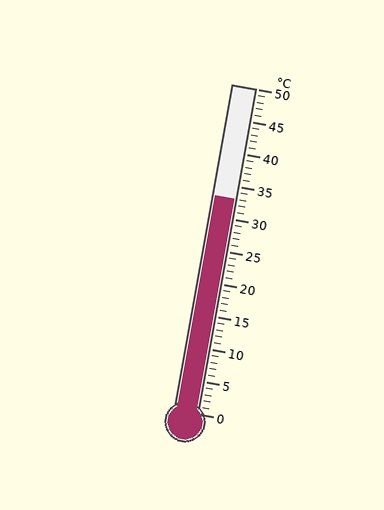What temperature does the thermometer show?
The thermometer shows approximately 33°C.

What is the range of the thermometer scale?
The thermometer scale ranges from 0°C to 50°C.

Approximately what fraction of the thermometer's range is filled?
The thermometer is filled to approximately 65% of its range.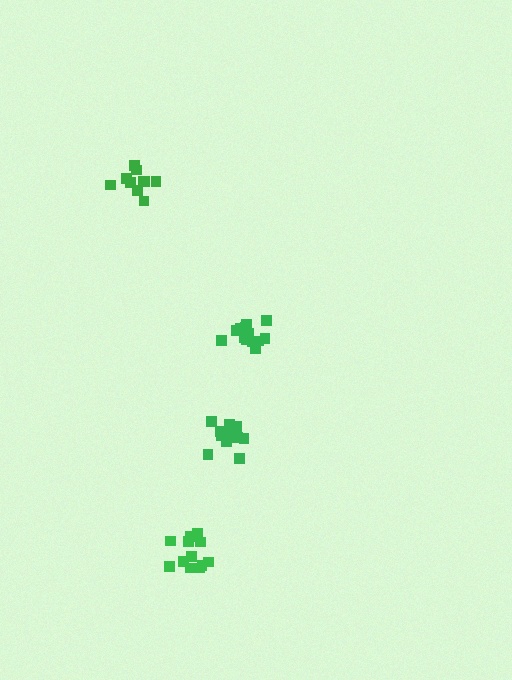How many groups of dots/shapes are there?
There are 4 groups.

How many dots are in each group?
Group 1: 11 dots, Group 2: 12 dots, Group 3: 15 dots, Group 4: 10 dots (48 total).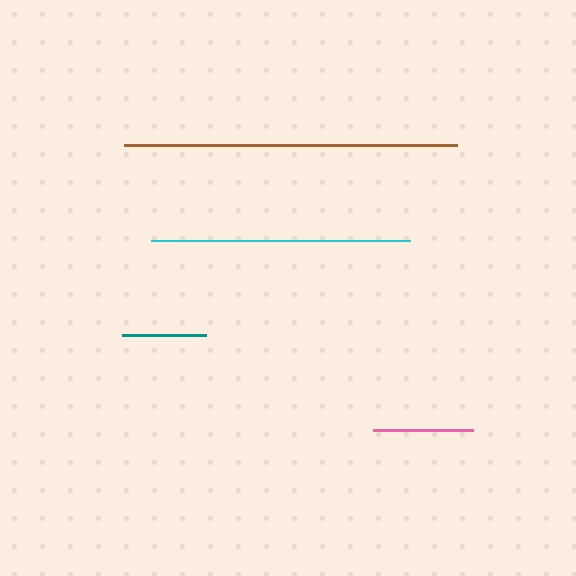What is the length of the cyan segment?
The cyan segment is approximately 260 pixels long.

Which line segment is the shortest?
The teal line is the shortest at approximately 83 pixels.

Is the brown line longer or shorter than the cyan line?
The brown line is longer than the cyan line.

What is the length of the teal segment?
The teal segment is approximately 83 pixels long.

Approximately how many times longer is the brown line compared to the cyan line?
The brown line is approximately 1.3 times the length of the cyan line.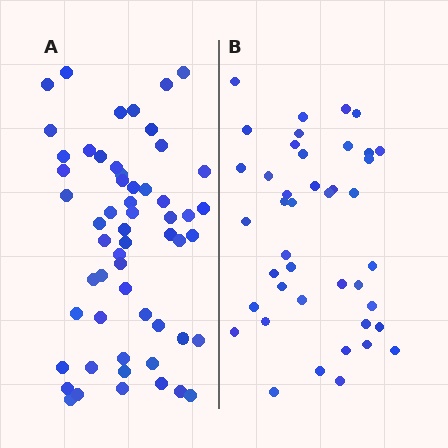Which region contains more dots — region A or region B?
Region A (the left region) has more dots.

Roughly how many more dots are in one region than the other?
Region A has approximately 15 more dots than region B.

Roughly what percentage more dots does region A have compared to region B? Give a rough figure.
About 35% more.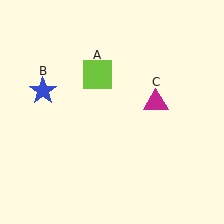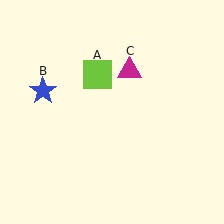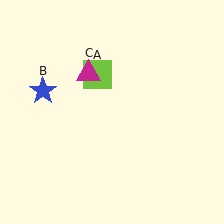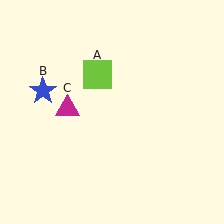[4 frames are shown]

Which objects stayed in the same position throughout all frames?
Lime square (object A) and blue star (object B) remained stationary.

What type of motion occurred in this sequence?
The magenta triangle (object C) rotated counterclockwise around the center of the scene.